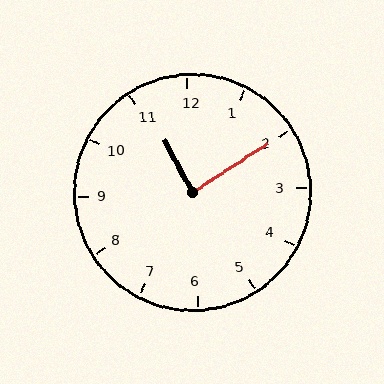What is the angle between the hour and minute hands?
Approximately 85 degrees.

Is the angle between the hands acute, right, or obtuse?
It is right.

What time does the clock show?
11:10.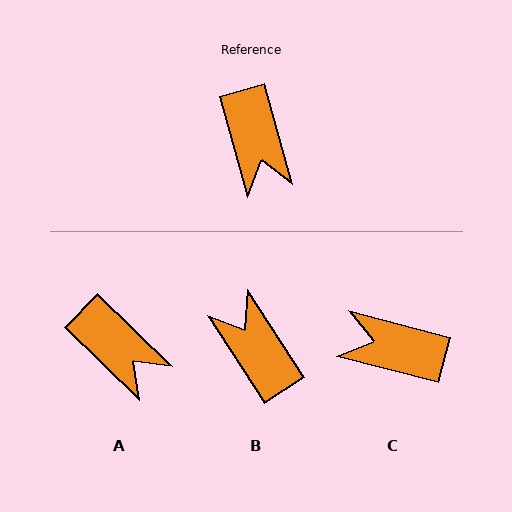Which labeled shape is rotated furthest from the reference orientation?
B, about 163 degrees away.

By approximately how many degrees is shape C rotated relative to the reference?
Approximately 120 degrees clockwise.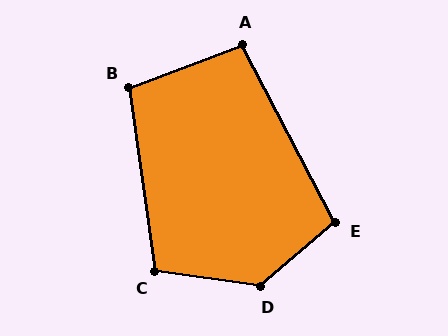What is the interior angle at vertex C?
Approximately 106 degrees (obtuse).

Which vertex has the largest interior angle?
D, at approximately 131 degrees.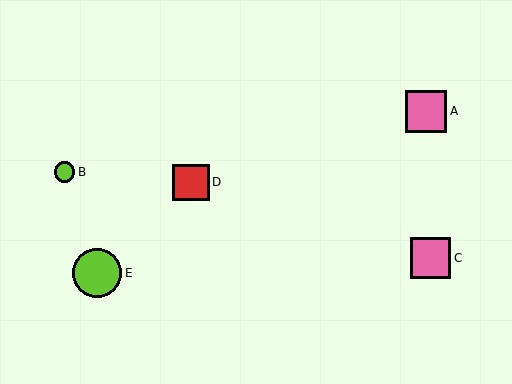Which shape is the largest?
The lime circle (labeled E) is the largest.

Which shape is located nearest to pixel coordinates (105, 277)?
The lime circle (labeled E) at (97, 273) is nearest to that location.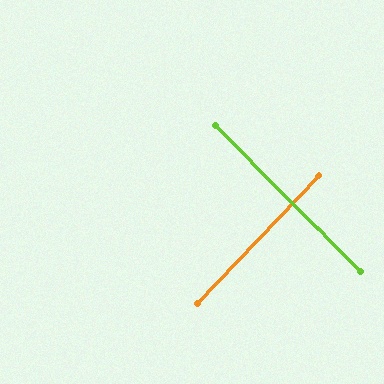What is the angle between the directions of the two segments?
Approximately 88 degrees.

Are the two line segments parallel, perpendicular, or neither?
Perpendicular — they meet at approximately 88°.